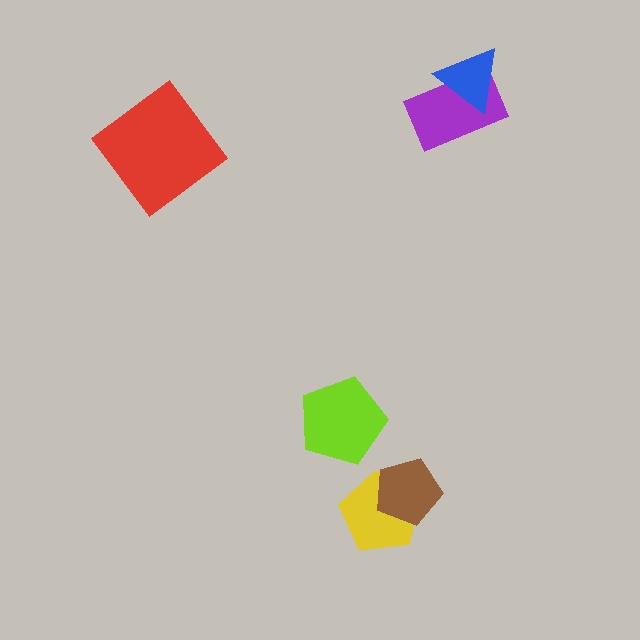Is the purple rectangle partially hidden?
Yes, it is partially covered by another shape.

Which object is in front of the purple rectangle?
The blue triangle is in front of the purple rectangle.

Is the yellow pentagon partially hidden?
Yes, it is partially covered by another shape.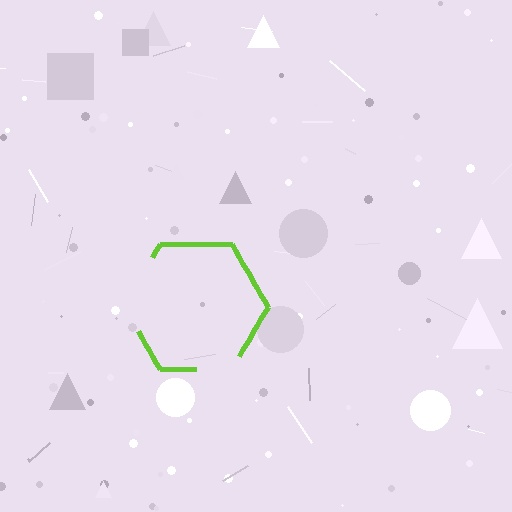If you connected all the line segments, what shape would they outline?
They would outline a hexagon.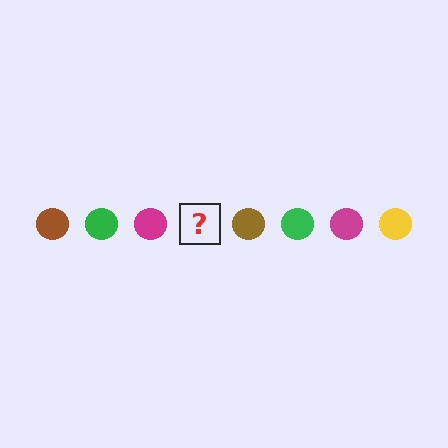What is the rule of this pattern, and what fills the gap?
The rule is that the pattern cycles through brown, green, magenta, yellow circles. The gap should be filled with a yellow circle.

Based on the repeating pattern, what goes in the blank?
The blank should be a yellow circle.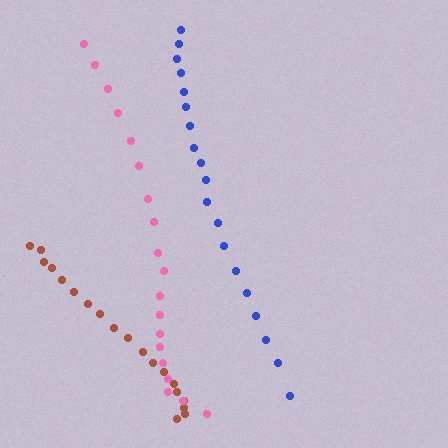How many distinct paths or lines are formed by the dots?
There are 3 distinct paths.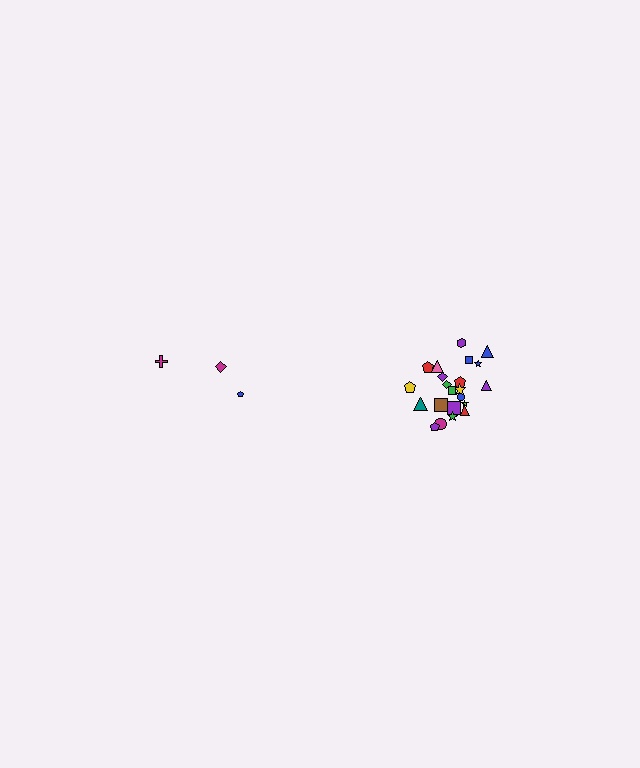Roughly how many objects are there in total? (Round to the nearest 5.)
Roughly 25 objects in total.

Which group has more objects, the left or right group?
The right group.